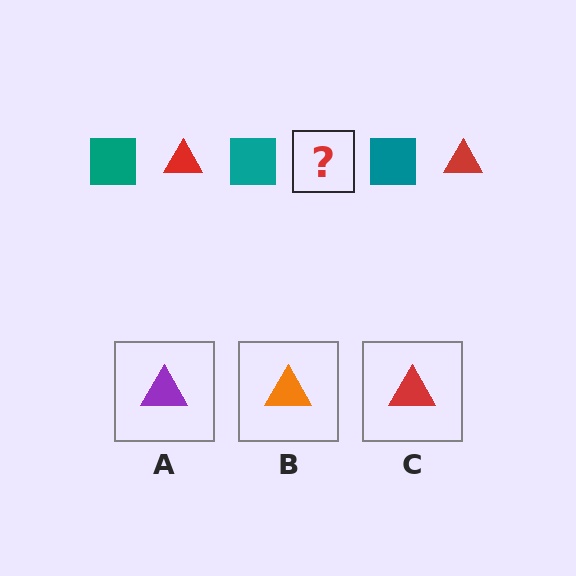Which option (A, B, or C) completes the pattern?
C.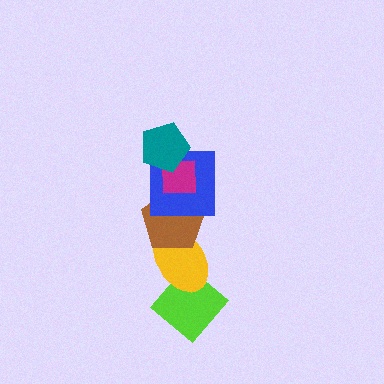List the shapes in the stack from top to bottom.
From top to bottom: the teal pentagon, the magenta square, the blue square, the brown pentagon, the yellow ellipse, the lime diamond.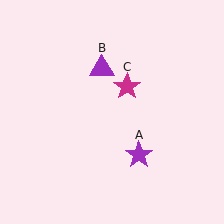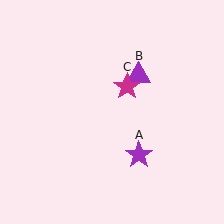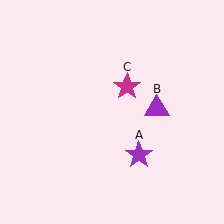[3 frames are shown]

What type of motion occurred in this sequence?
The purple triangle (object B) rotated clockwise around the center of the scene.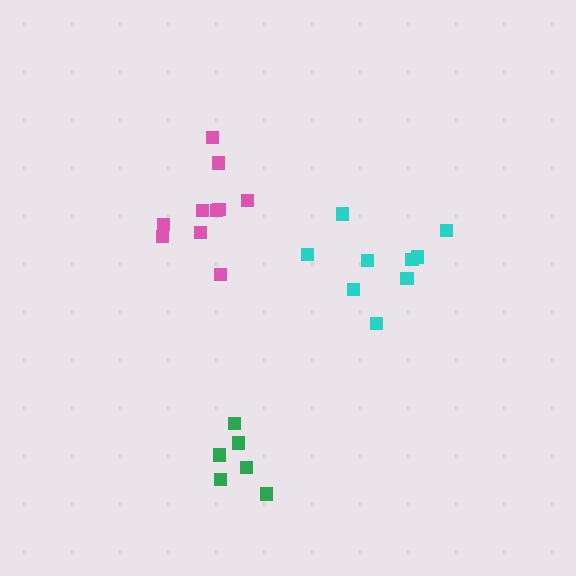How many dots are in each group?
Group 1: 6 dots, Group 2: 9 dots, Group 3: 10 dots (25 total).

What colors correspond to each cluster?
The clusters are colored: green, cyan, pink.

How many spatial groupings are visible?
There are 3 spatial groupings.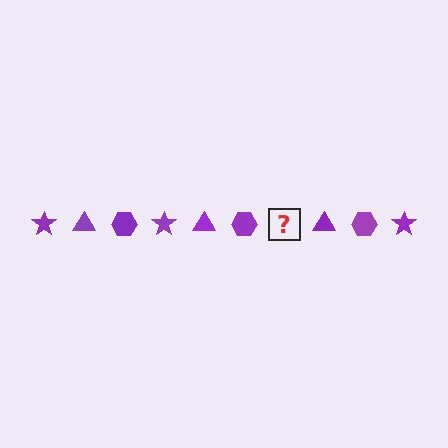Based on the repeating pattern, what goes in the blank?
The blank should be a purple star.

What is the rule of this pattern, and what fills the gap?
The rule is that the pattern cycles through star, triangle, hexagon shapes in purple. The gap should be filled with a purple star.